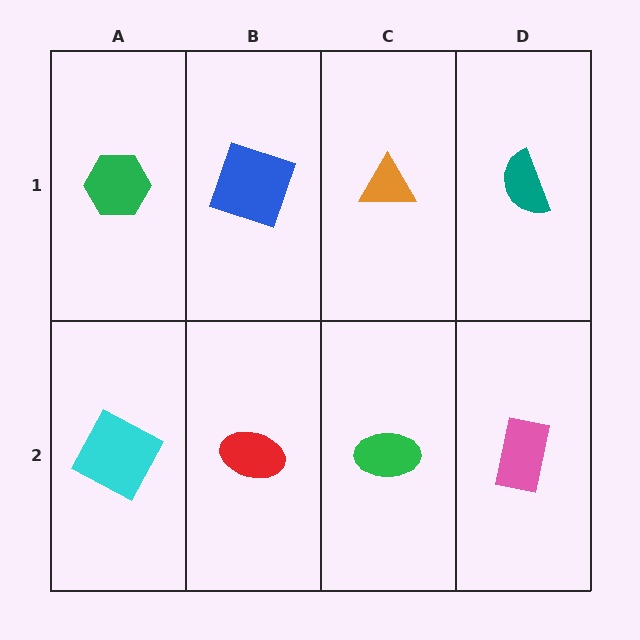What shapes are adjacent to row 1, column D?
A pink rectangle (row 2, column D), an orange triangle (row 1, column C).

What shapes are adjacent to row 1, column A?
A cyan square (row 2, column A), a blue square (row 1, column B).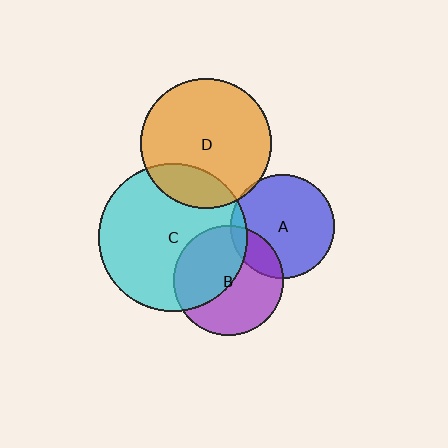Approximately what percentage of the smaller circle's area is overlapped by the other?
Approximately 5%.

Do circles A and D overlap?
Yes.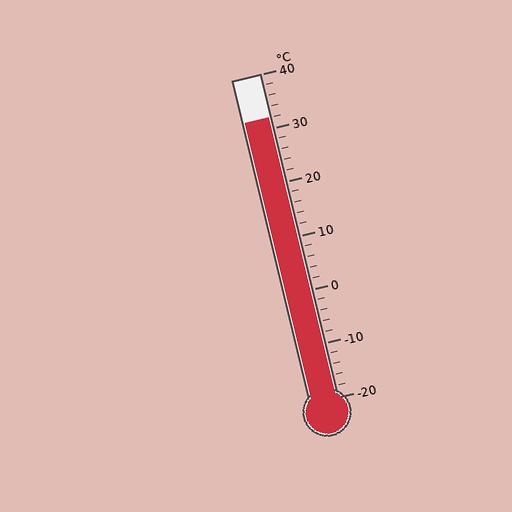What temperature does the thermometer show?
The thermometer shows approximately 32°C.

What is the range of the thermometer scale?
The thermometer scale ranges from -20°C to 40°C.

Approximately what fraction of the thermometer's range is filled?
The thermometer is filled to approximately 85% of its range.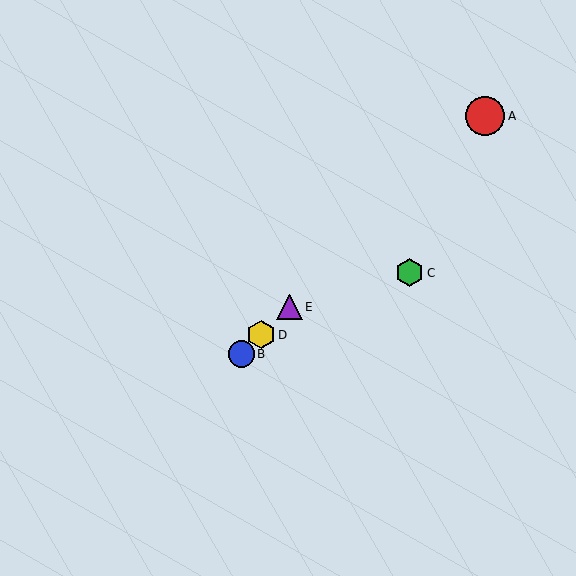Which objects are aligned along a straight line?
Objects A, B, D, E are aligned along a straight line.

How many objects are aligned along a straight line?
4 objects (A, B, D, E) are aligned along a straight line.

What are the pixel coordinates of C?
Object C is at (410, 273).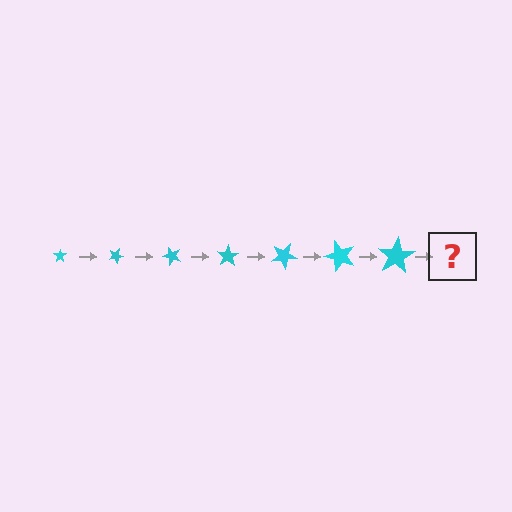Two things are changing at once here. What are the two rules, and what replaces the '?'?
The two rules are that the star grows larger each step and it rotates 25 degrees each step. The '?' should be a star, larger than the previous one and rotated 175 degrees from the start.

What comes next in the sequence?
The next element should be a star, larger than the previous one and rotated 175 degrees from the start.